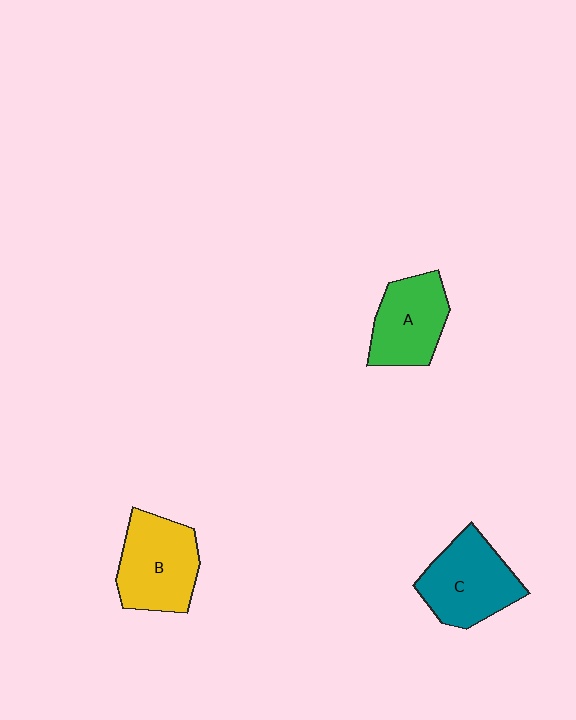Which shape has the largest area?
Shape B (yellow).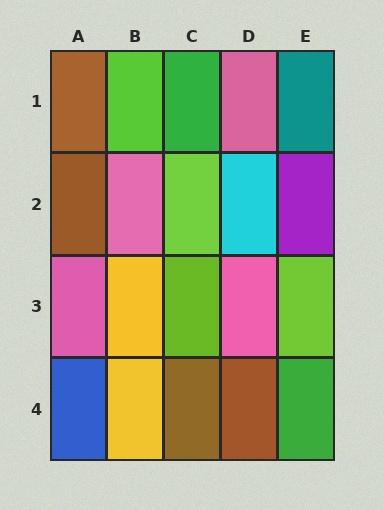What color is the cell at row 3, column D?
Pink.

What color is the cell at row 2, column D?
Cyan.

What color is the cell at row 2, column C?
Lime.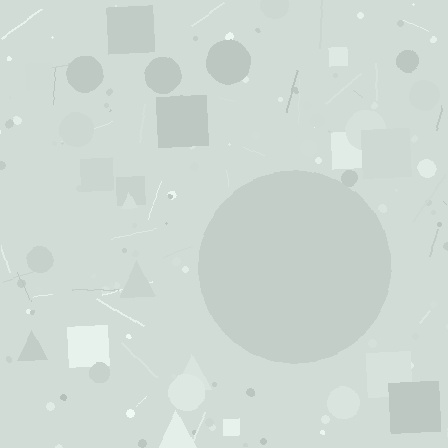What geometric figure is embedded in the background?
A circle is embedded in the background.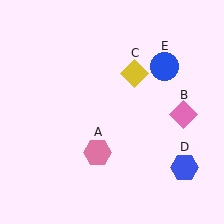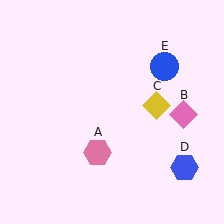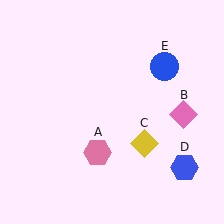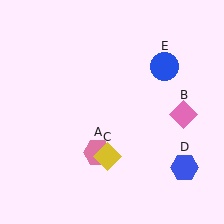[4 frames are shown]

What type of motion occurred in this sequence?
The yellow diamond (object C) rotated clockwise around the center of the scene.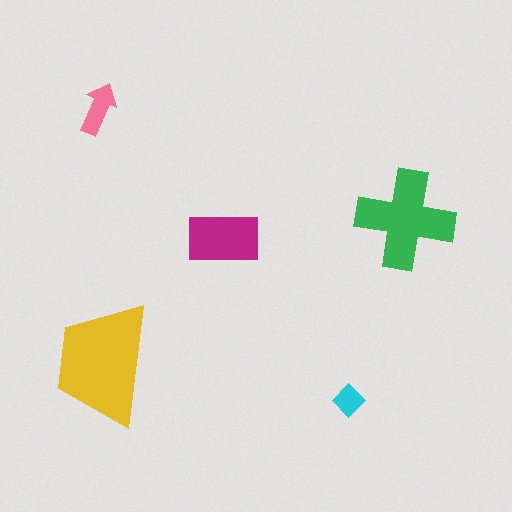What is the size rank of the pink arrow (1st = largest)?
4th.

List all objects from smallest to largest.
The cyan diamond, the pink arrow, the magenta rectangle, the green cross, the yellow trapezoid.